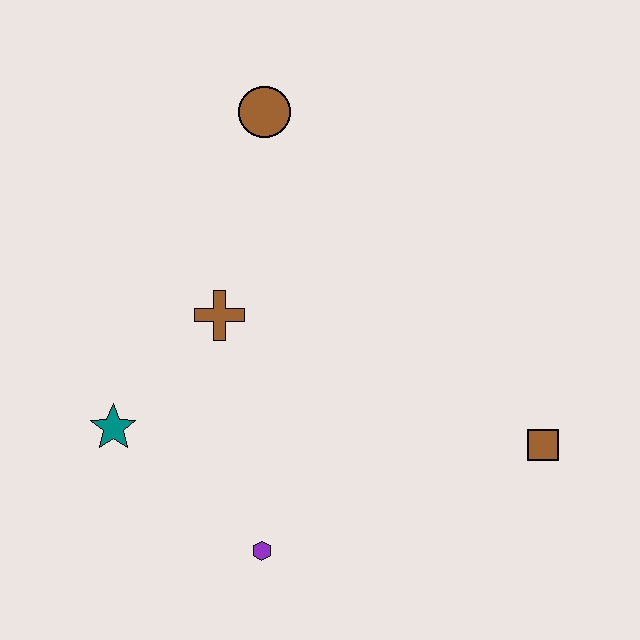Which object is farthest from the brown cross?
The brown square is farthest from the brown cross.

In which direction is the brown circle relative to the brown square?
The brown circle is above the brown square.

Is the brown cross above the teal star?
Yes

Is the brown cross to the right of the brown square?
No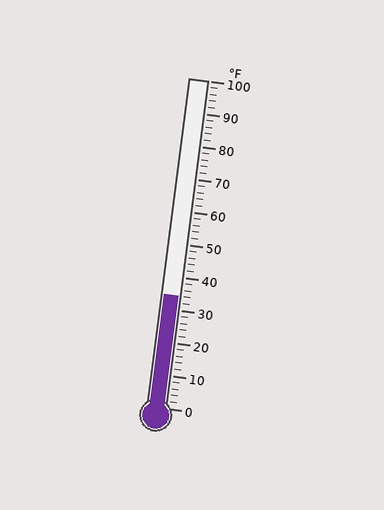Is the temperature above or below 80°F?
The temperature is below 80°F.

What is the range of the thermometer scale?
The thermometer scale ranges from 0°F to 100°F.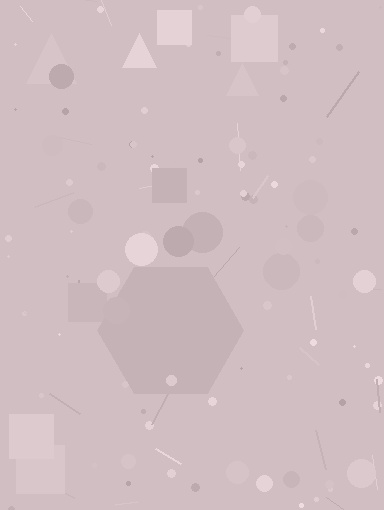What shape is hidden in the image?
A hexagon is hidden in the image.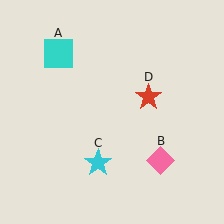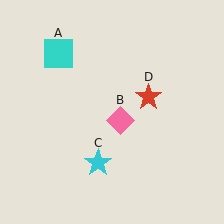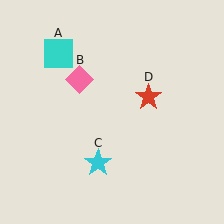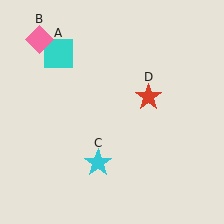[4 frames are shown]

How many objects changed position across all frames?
1 object changed position: pink diamond (object B).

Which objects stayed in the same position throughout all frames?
Cyan square (object A) and cyan star (object C) and red star (object D) remained stationary.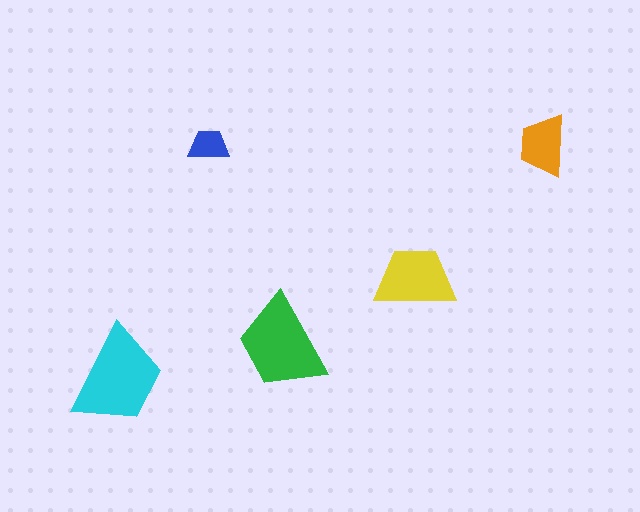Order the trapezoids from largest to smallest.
the cyan one, the green one, the yellow one, the orange one, the blue one.